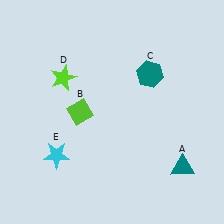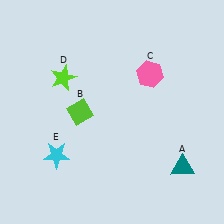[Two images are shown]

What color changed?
The hexagon (C) changed from teal in Image 1 to pink in Image 2.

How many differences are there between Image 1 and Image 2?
There is 1 difference between the two images.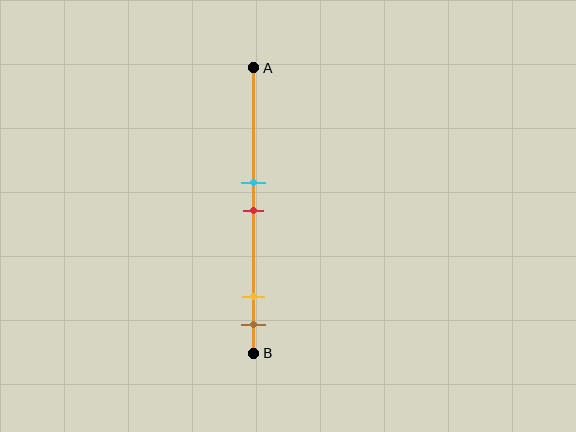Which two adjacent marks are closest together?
The cyan and red marks are the closest adjacent pair.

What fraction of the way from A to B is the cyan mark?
The cyan mark is approximately 40% (0.4) of the way from A to B.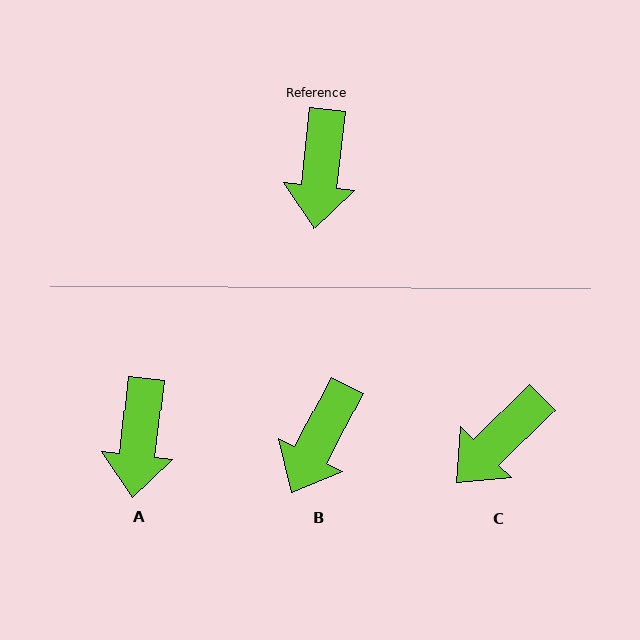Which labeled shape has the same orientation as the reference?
A.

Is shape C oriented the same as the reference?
No, it is off by about 39 degrees.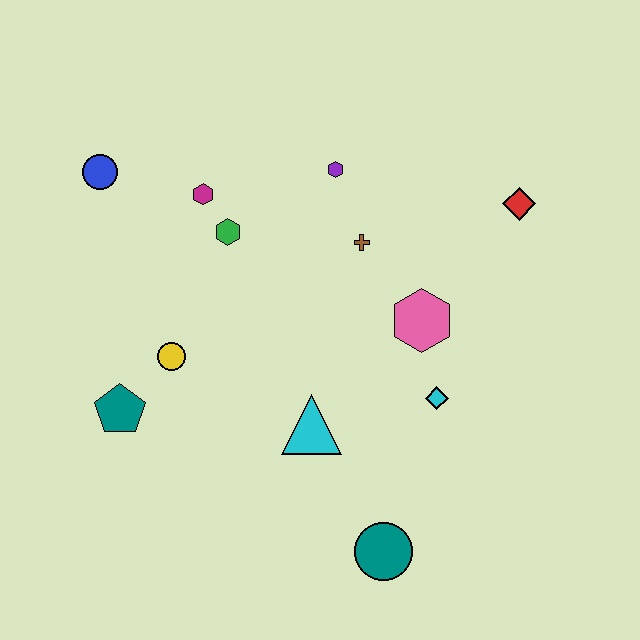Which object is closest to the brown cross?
The purple hexagon is closest to the brown cross.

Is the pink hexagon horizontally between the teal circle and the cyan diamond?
Yes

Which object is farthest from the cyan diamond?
The blue circle is farthest from the cyan diamond.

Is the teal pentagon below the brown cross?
Yes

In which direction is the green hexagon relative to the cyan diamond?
The green hexagon is to the left of the cyan diamond.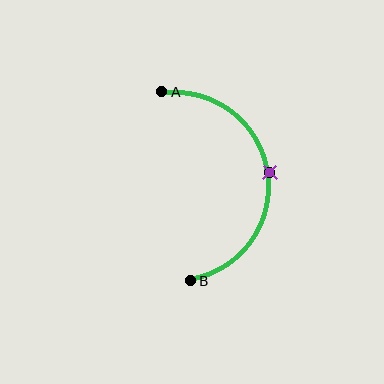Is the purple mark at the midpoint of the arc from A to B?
Yes. The purple mark lies on the arc at equal arc-length from both A and B — it is the arc midpoint.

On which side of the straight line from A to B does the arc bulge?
The arc bulges to the right of the straight line connecting A and B.